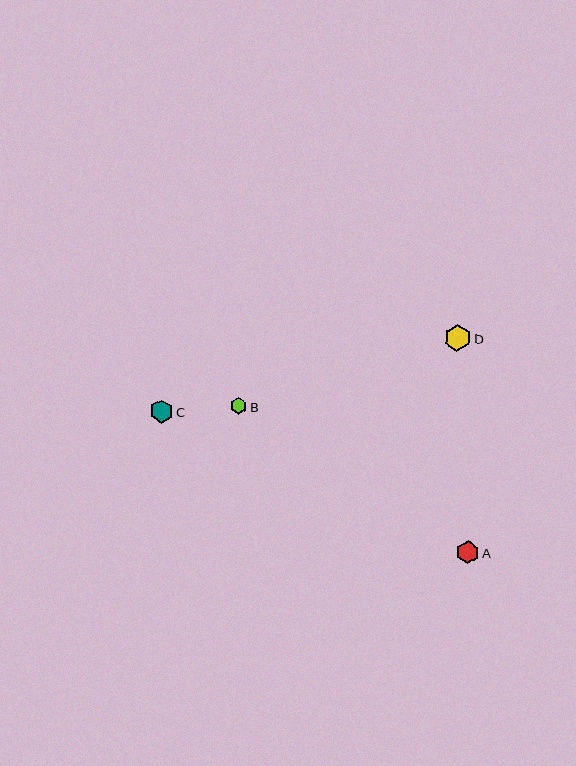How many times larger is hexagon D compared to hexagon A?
Hexagon D is approximately 1.2 times the size of hexagon A.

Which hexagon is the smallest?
Hexagon B is the smallest with a size of approximately 17 pixels.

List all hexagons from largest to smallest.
From largest to smallest: D, C, A, B.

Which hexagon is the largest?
Hexagon D is the largest with a size of approximately 27 pixels.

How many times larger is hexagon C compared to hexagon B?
Hexagon C is approximately 1.4 times the size of hexagon B.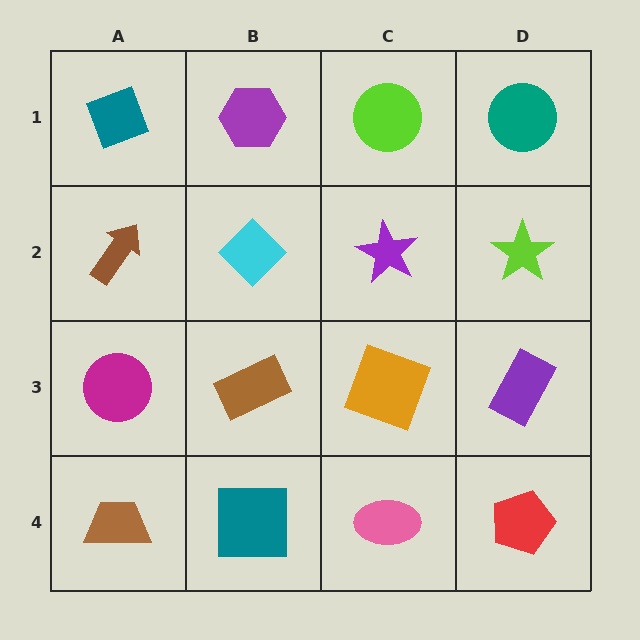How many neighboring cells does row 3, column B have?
4.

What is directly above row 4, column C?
An orange square.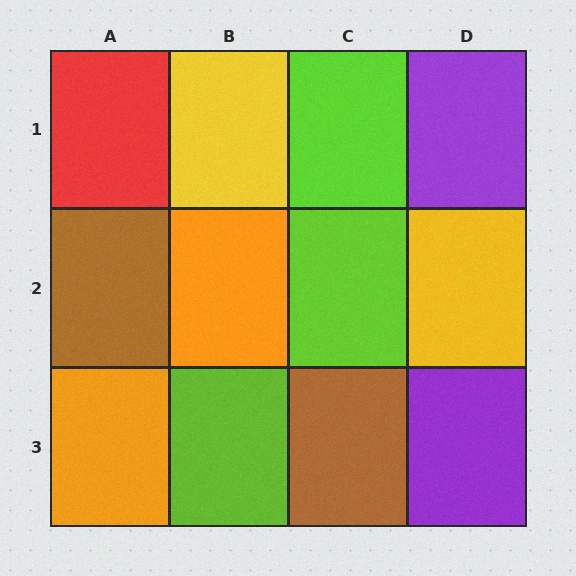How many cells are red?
1 cell is red.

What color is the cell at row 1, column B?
Yellow.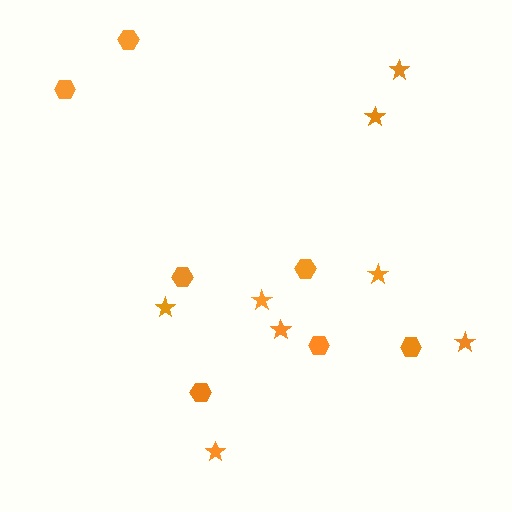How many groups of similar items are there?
There are 2 groups: one group of hexagons (7) and one group of stars (8).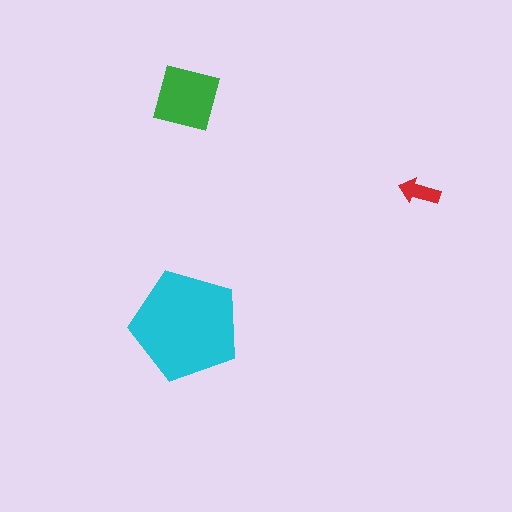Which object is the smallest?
The red arrow.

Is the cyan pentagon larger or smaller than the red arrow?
Larger.